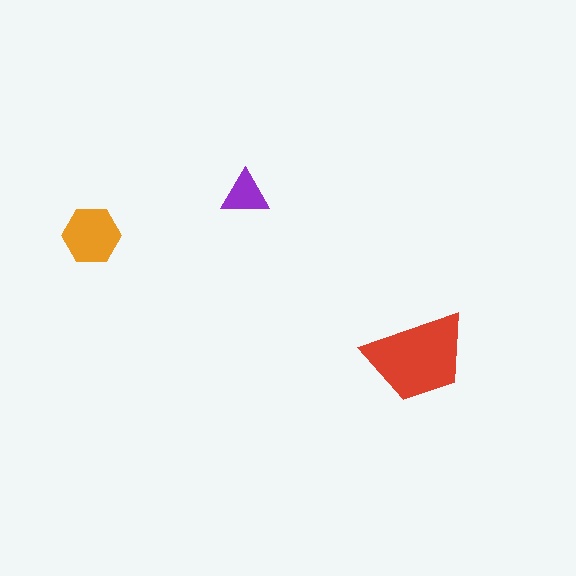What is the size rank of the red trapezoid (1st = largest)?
1st.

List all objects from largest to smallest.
The red trapezoid, the orange hexagon, the purple triangle.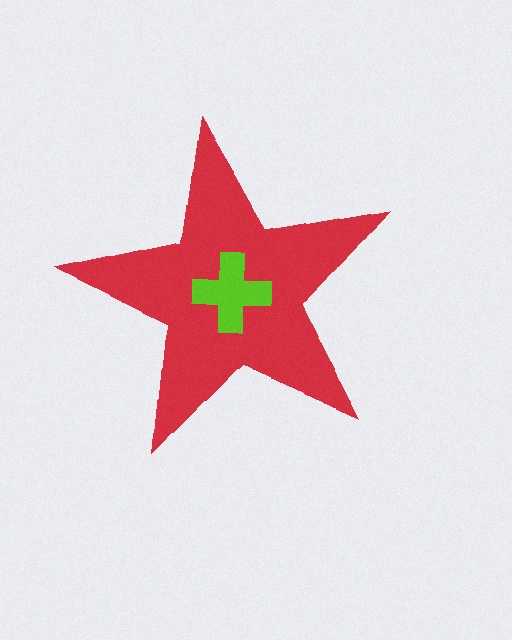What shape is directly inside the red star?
The lime cross.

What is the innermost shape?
The lime cross.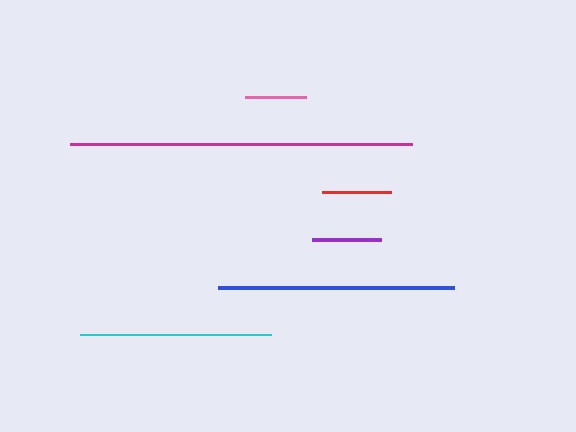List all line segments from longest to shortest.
From longest to shortest: magenta, blue, cyan, purple, red, pink.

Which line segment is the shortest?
The pink line is the shortest at approximately 61 pixels.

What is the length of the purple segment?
The purple segment is approximately 69 pixels long.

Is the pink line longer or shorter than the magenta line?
The magenta line is longer than the pink line.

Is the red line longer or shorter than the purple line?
The purple line is longer than the red line.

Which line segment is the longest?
The magenta line is the longest at approximately 341 pixels.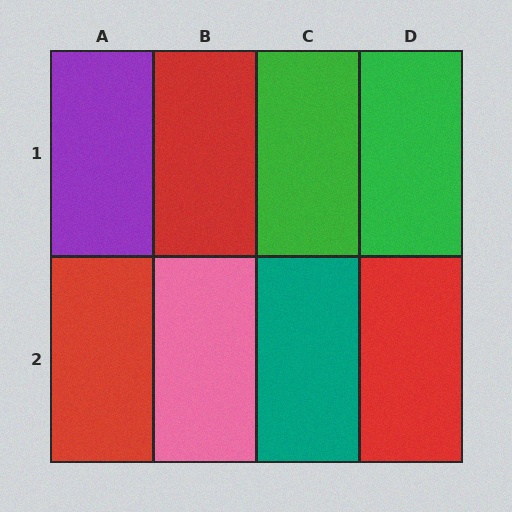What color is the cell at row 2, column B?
Pink.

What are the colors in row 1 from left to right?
Purple, red, green, green.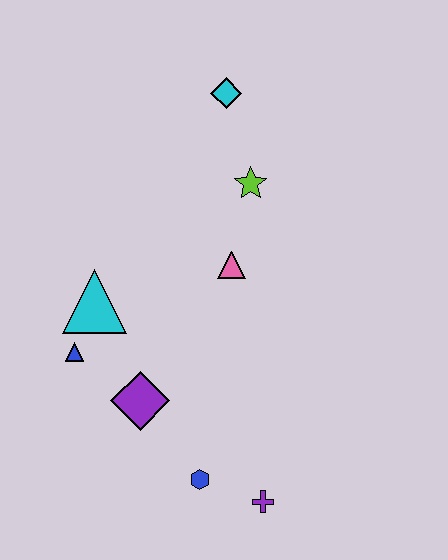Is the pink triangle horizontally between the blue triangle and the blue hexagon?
No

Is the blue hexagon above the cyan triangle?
No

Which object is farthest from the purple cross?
The cyan diamond is farthest from the purple cross.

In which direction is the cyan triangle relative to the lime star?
The cyan triangle is to the left of the lime star.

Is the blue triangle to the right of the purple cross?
No